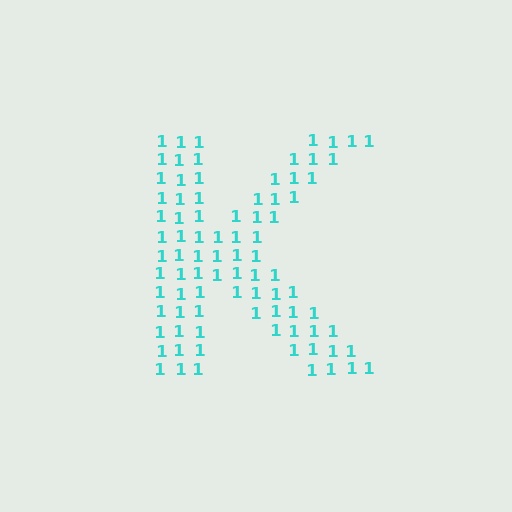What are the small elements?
The small elements are digit 1's.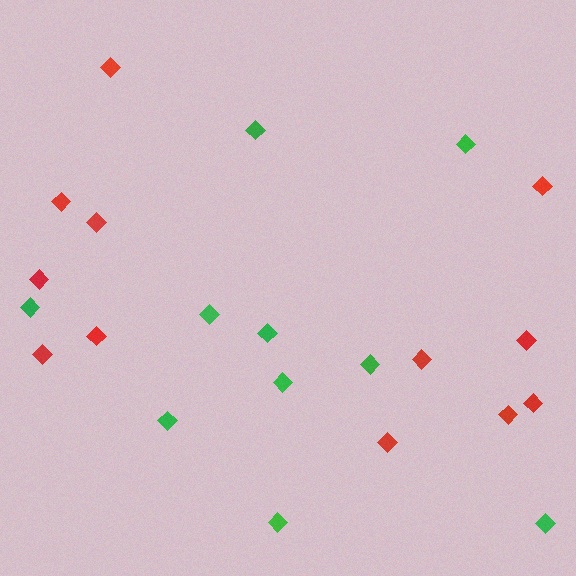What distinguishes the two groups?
There are 2 groups: one group of red diamonds (12) and one group of green diamonds (10).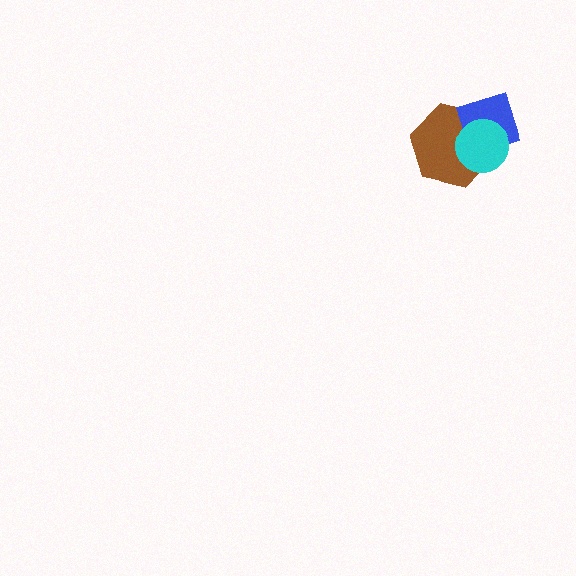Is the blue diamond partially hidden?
Yes, it is partially covered by another shape.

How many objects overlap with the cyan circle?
2 objects overlap with the cyan circle.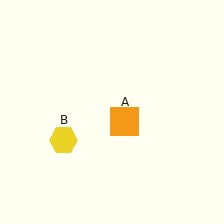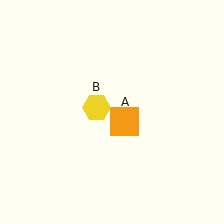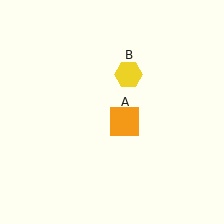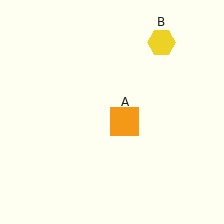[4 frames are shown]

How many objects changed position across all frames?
1 object changed position: yellow hexagon (object B).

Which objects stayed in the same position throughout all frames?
Orange square (object A) remained stationary.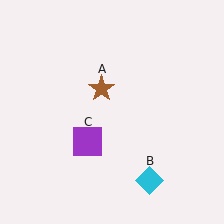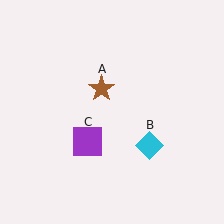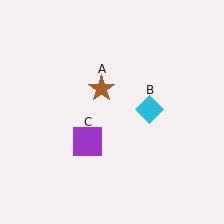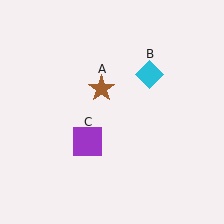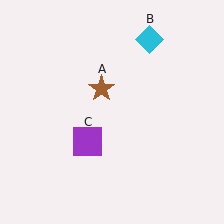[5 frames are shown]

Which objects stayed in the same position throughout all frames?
Brown star (object A) and purple square (object C) remained stationary.